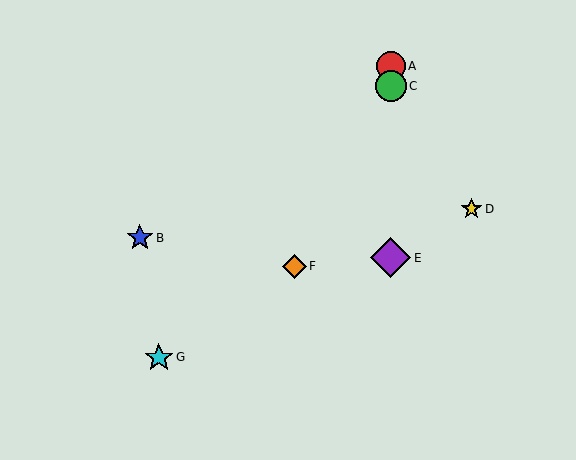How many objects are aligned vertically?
3 objects (A, C, E) are aligned vertically.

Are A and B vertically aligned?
No, A is at x≈391 and B is at x≈140.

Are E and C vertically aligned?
Yes, both are at x≈391.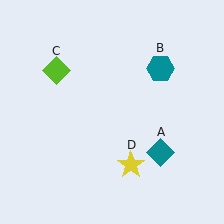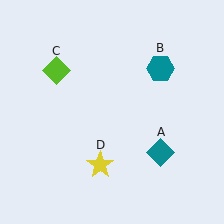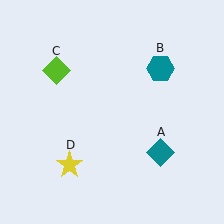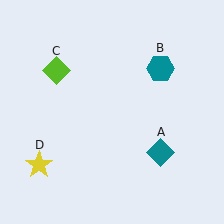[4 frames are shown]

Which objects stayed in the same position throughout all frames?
Teal diamond (object A) and teal hexagon (object B) and lime diamond (object C) remained stationary.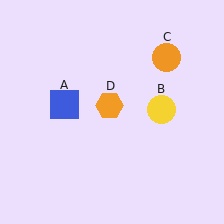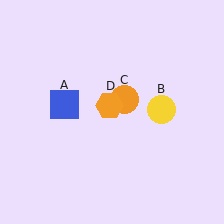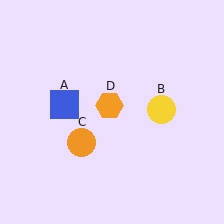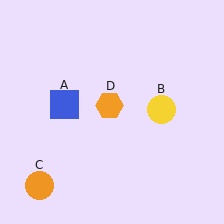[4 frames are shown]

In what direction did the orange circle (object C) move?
The orange circle (object C) moved down and to the left.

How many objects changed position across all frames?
1 object changed position: orange circle (object C).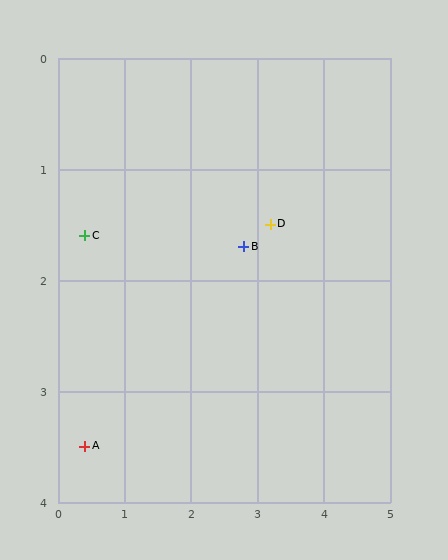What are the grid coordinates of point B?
Point B is at approximately (2.8, 1.7).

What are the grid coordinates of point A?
Point A is at approximately (0.4, 3.5).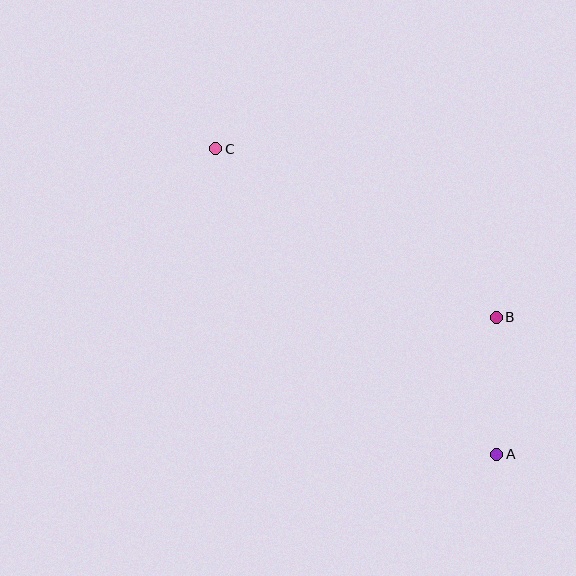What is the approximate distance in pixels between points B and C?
The distance between B and C is approximately 327 pixels.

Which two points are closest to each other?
Points A and B are closest to each other.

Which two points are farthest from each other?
Points A and C are farthest from each other.